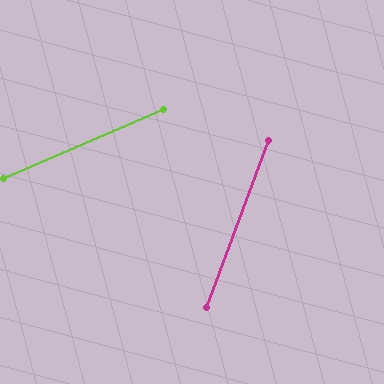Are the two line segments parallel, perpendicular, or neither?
Neither parallel nor perpendicular — they differ by about 46°.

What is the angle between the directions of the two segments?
Approximately 46 degrees.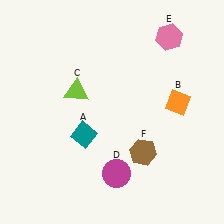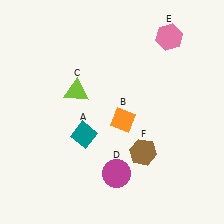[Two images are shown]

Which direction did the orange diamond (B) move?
The orange diamond (B) moved left.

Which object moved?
The orange diamond (B) moved left.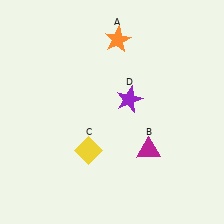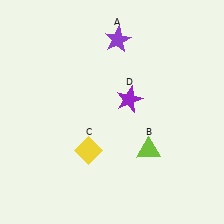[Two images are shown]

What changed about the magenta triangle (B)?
In Image 1, B is magenta. In Image 2, it changed to lime.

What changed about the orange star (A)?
In Image 1, A is orange. In Image 2, it changed to purple.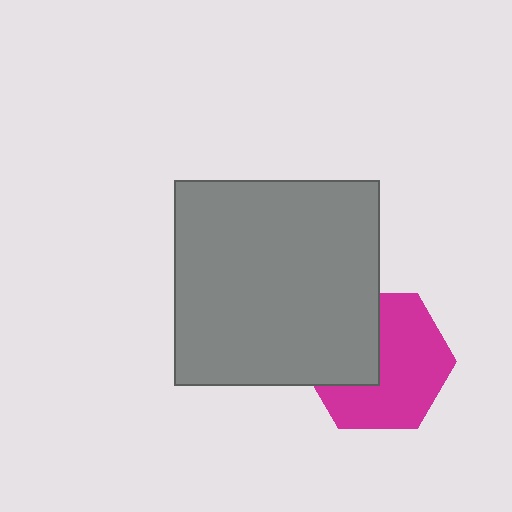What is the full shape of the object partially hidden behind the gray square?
The partially hidden object is a magenta hexagon.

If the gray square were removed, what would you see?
You would see the complete magenta hexagon.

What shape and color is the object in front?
The object in front is a gray square.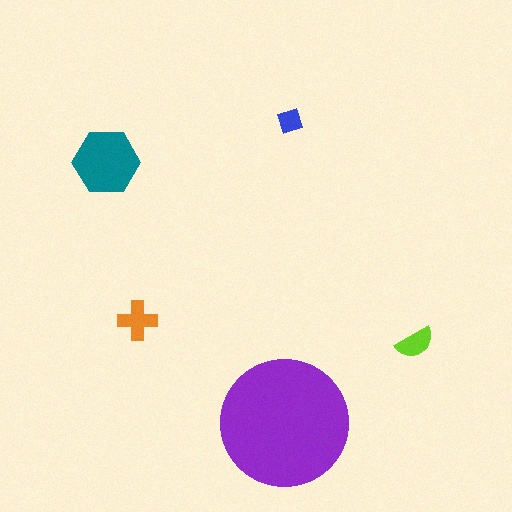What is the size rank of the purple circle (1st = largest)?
1st.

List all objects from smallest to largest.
The blue diamond, the lime semicircle, the orange cross, the teal hexagon, the purple circle.